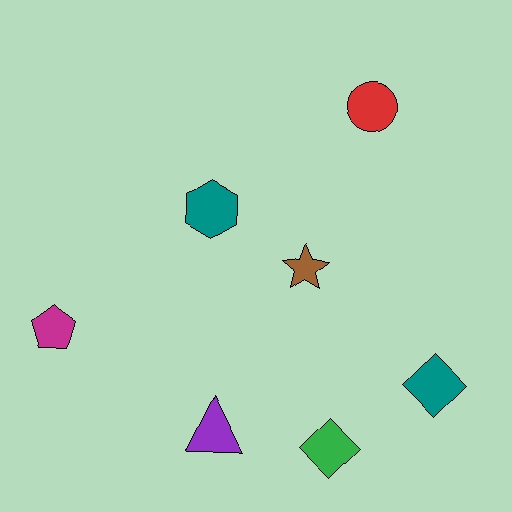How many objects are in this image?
There are 7 objects.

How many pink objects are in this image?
There are no pink objects.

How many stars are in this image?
There is 1 star.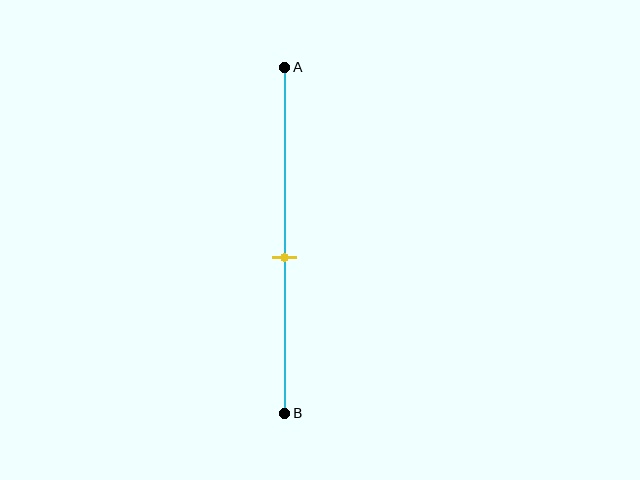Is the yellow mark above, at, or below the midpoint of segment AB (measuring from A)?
The yellow mark is below the midpoint of segment AB.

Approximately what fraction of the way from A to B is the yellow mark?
The yellow mark is approximately 55% of the way from A to B.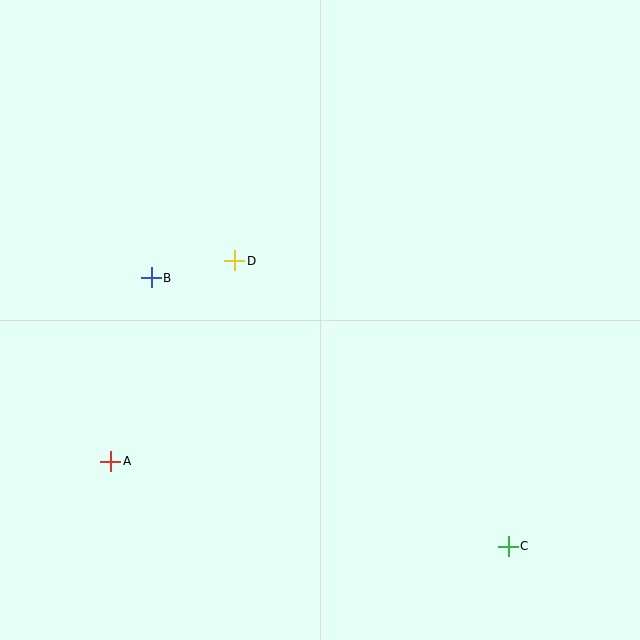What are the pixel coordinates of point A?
Point A is at (111, 461).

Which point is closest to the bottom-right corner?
Point C is closest to the bottom-right corner.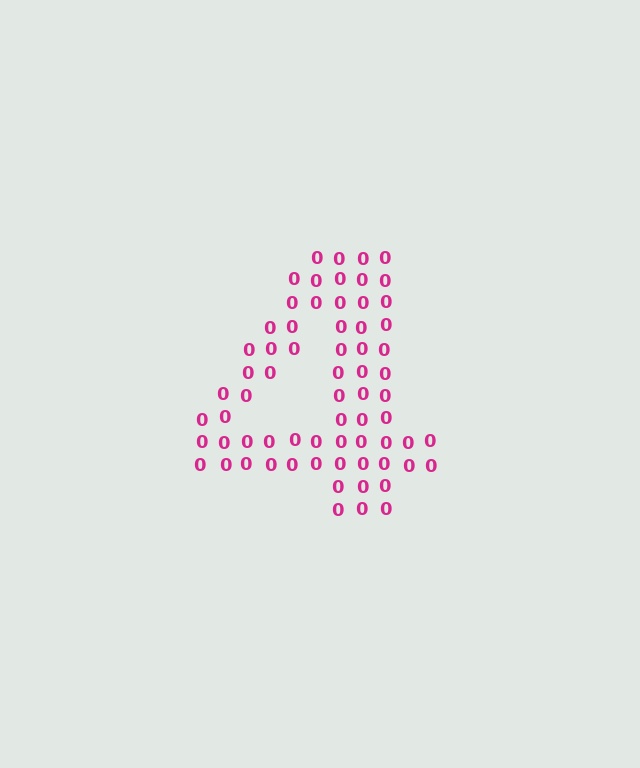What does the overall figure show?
The overall figure shows the digit 4.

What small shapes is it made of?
It is made of small digit 0's.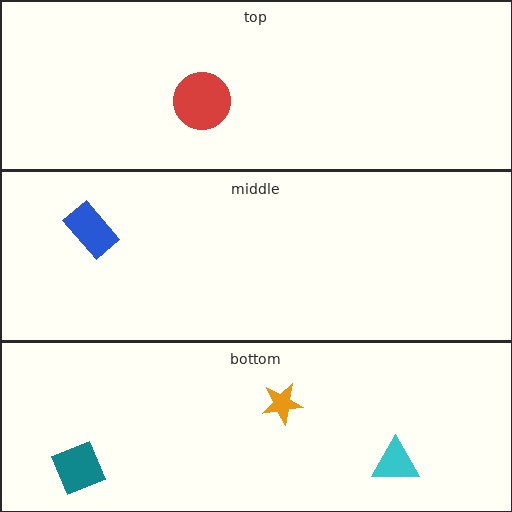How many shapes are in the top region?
1.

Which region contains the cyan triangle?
The bottom region.